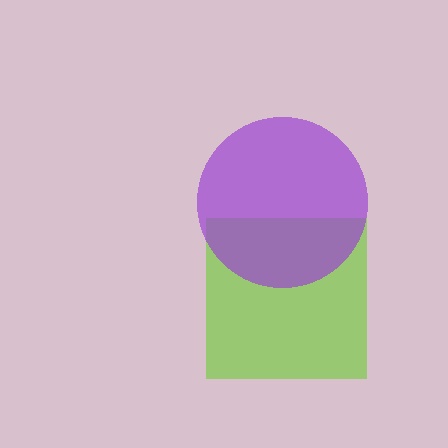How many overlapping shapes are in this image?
There are 2 overlapping shapes in the image.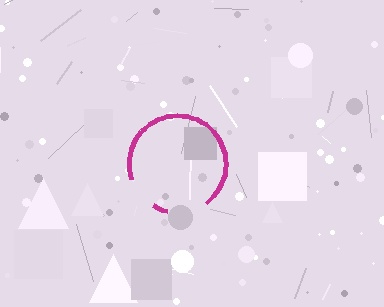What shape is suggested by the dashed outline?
The dashed outline suggests a circle.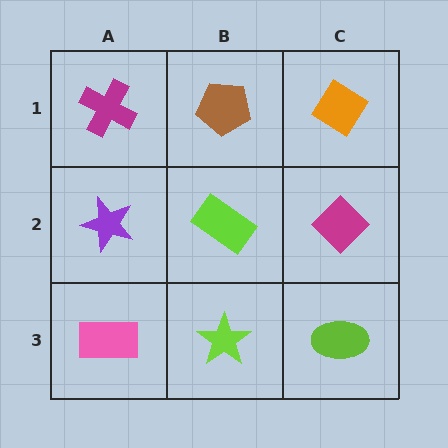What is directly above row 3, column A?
A purple star.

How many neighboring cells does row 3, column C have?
2.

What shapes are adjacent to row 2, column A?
A magenta cross (row 1, column A), a pink rectangle (row 3, column A), a lime rectangle (row 2, column B).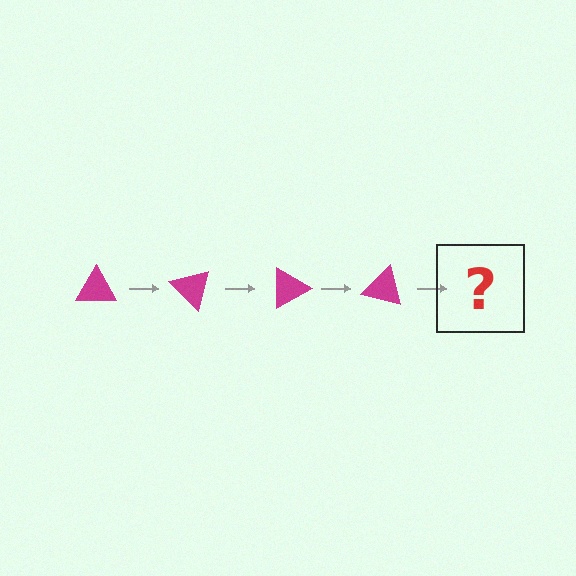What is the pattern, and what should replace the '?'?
The pattern is that the triangle rotates 45 degrees each step. The '?' should be a magenta triangle rotated 180 degrees.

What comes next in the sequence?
The next element should be a magenta triangle rotated 180 degrees.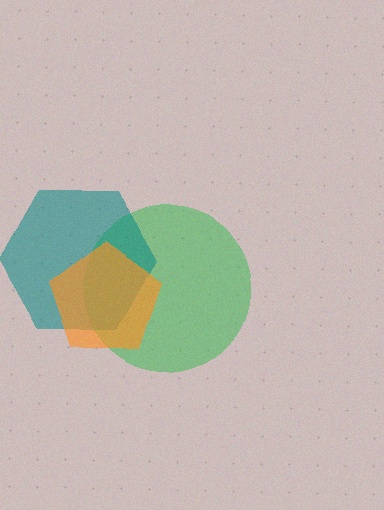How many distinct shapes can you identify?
There are 3 distinct shapes: a green circle, a teal hexagon, an orange pentagon.